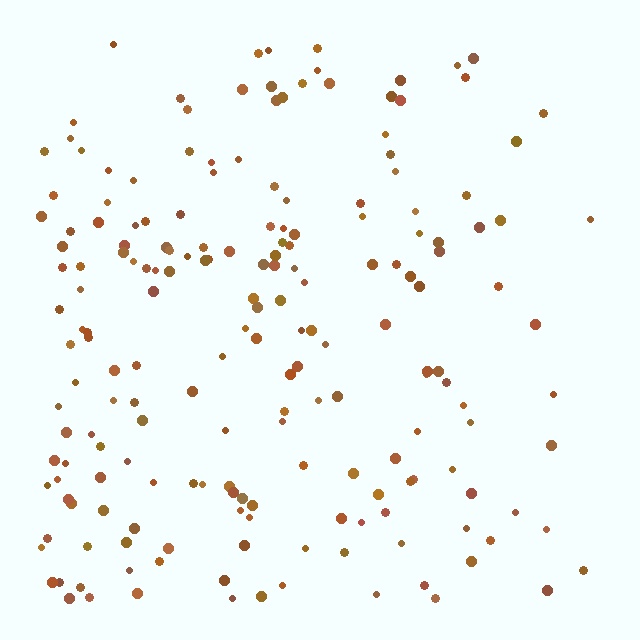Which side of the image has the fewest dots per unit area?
The right.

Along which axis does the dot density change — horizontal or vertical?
Horizontal.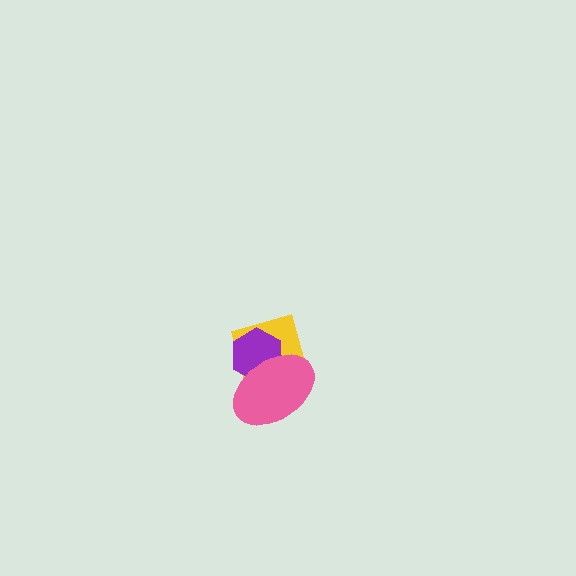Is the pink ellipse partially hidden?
No, no other shape covers it.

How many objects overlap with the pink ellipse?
2 objects overlap with the pink ellipse.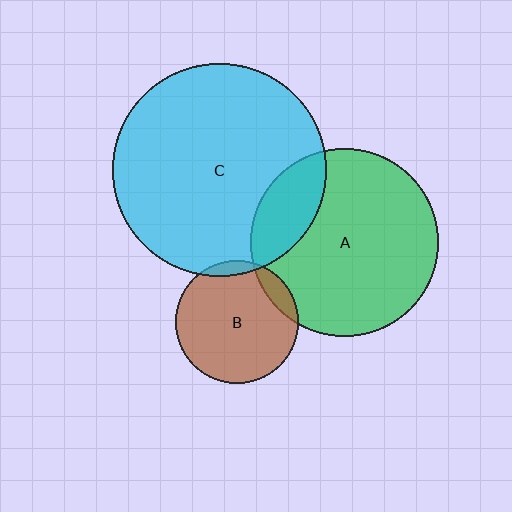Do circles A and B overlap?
Yes.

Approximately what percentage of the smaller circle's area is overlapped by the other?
Approximately 10%.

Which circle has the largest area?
Circle C (cyan).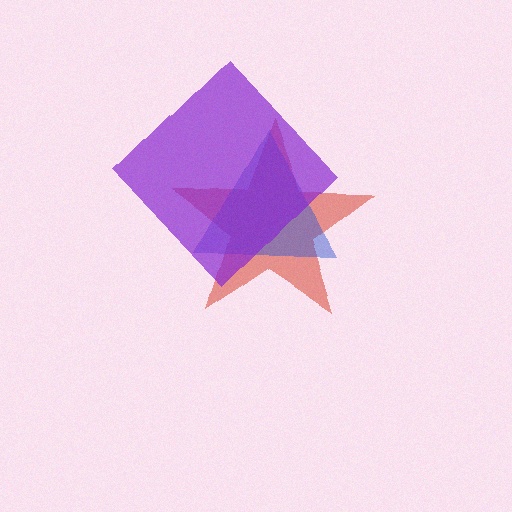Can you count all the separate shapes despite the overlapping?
Yes, there are 3 separate shapes.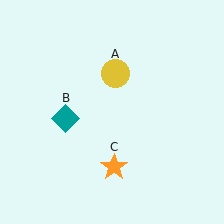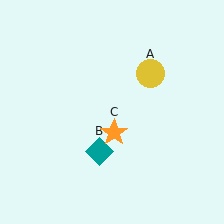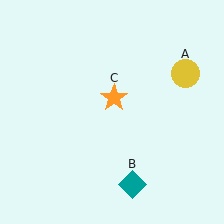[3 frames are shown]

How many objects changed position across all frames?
3 objects changed position: yellow circle (object A), teal diamond (object B), orange star (object C).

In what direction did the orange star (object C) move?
The orange star (object C) moved up.